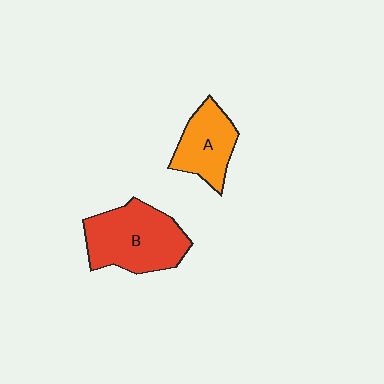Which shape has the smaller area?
Shape A (orange).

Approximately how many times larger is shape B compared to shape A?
Approximately 1.5 times.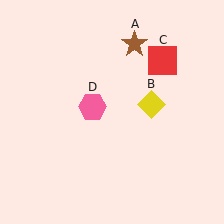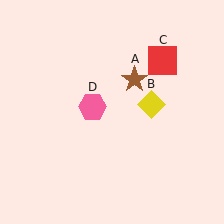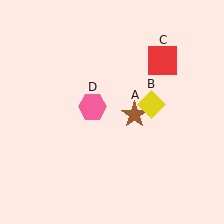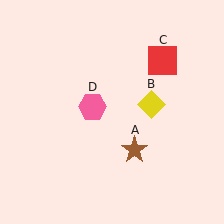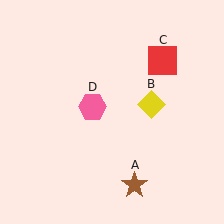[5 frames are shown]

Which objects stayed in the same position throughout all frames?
Yellow diamond (object B) and red square (object C) and pink hexagon (object D) remained stationary.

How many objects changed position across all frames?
1 object changed position: brown star (object A).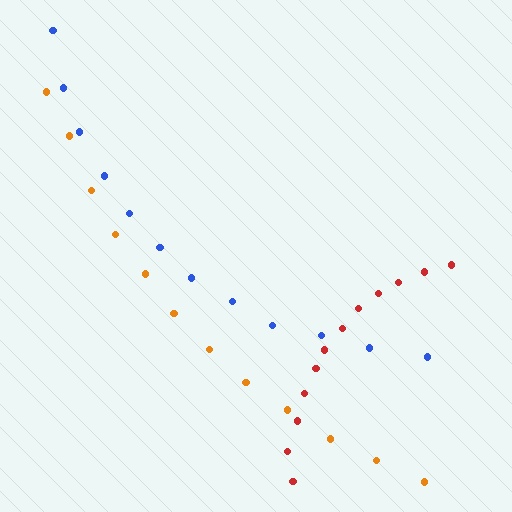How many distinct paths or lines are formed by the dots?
There are 3 distinct paths.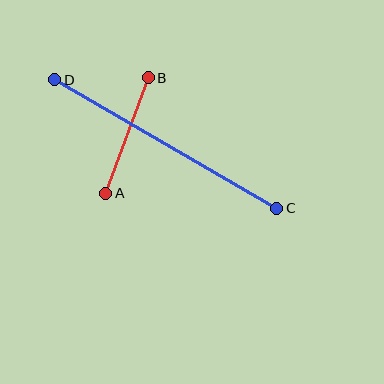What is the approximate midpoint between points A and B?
The midpoint is at approximately (127, 136) pixels.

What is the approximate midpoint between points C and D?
The midpoint is at approximately (166, 144) pixels.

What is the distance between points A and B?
The distance is approximately 123 pixels.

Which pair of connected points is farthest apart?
Points C and D are farthest apart.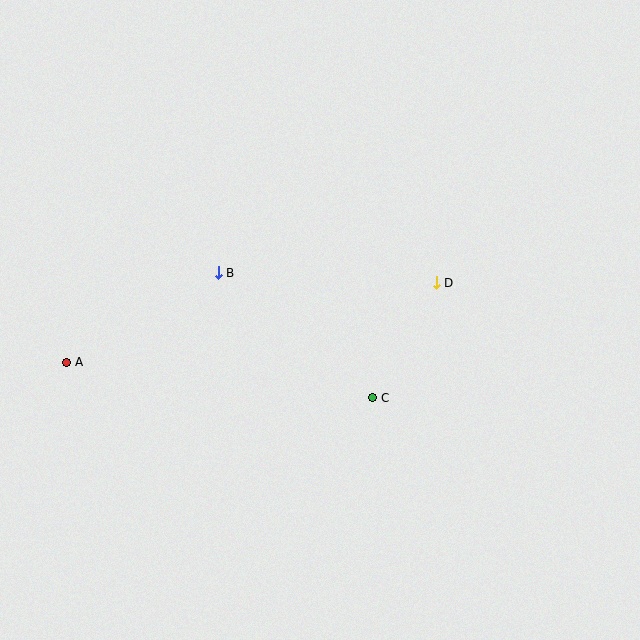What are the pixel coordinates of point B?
Point B is at (218, 273).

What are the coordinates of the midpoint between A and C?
The midpoint between A and C is at (220, 380).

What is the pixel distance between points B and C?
The distance between B and C is 199 pixels.